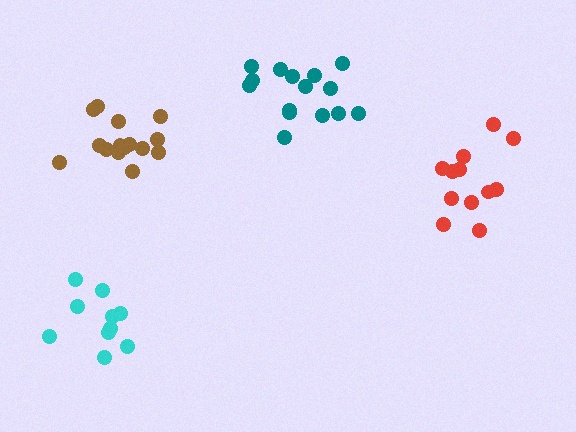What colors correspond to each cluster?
The clusters are colored: brown, teal, red, cyan.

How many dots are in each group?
Group 1: 15 dots, Group 2: 15 dots, Group 3: 12 dots, Group 4: 10 dots (52 total).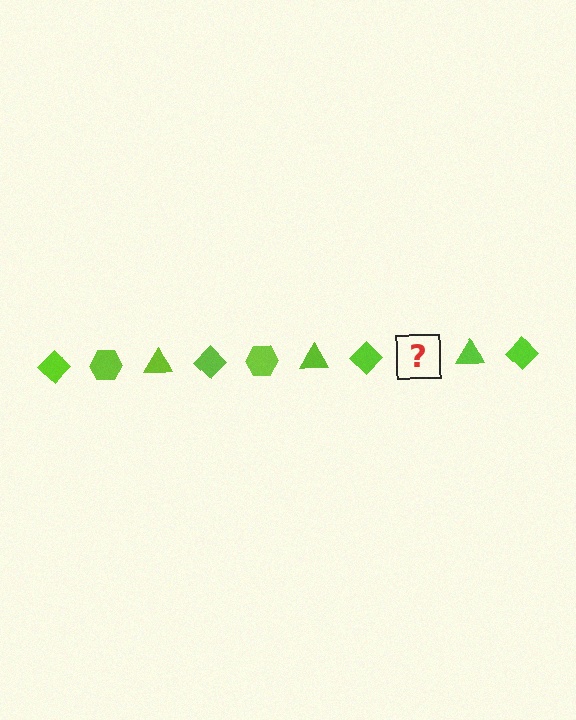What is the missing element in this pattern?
The missing element is a lime hexagon.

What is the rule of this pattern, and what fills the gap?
The rule is that the pattern cycles through diamond, hexagon, triangle shapes in lime. The gap should be filled with a lime hexagon.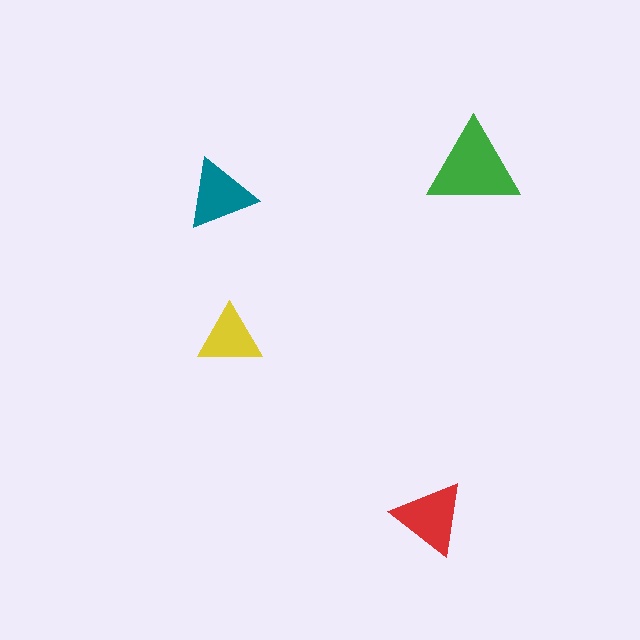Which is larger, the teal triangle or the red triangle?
The red one.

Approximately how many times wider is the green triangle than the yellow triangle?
About 1.5 times wider.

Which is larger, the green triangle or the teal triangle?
The green one.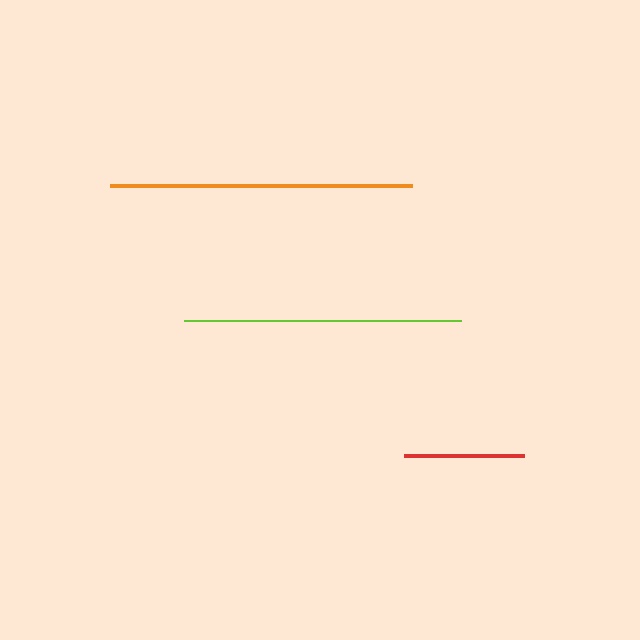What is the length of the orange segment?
The orange segment is approximately 302 pixels long.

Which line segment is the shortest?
The red line is the shortest at approximately 120 pixels.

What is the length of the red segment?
The red segment is approximately 120 pixels long.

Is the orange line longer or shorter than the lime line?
The orange line is longer than the lime line.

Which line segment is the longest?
The orange line is the longest at approximately 302 pixels.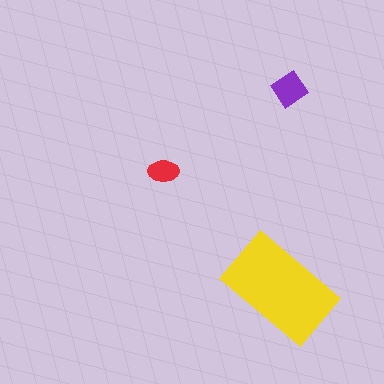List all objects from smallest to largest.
The red ellipse, the purple diamond, the yellow rectangle.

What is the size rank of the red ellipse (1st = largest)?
3rd.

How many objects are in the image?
There are 3 objects in the image.